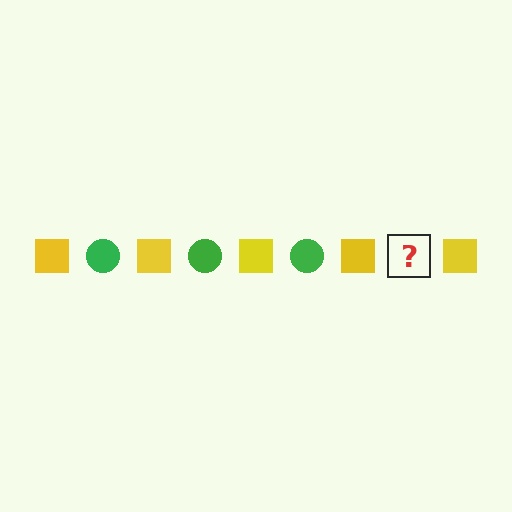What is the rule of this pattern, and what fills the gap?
The rule is that the pattern alternates between yellow square and green circle. The gap should be filled with a green circle.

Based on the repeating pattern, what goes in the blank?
The blank should be a green circle.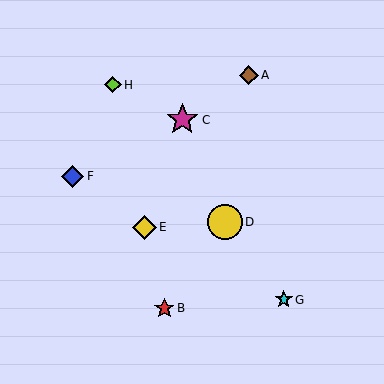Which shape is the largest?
The yellow circle (labeled D) is the largest.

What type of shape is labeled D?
Shape D is a yellow circle.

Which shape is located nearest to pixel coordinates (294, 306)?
The cyan star (labeled G) at (284, 300) is nearest to that location.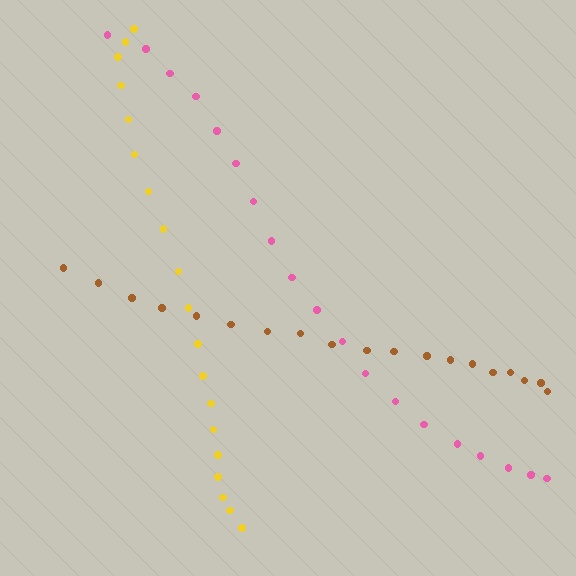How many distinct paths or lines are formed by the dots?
There are 3 distinct paths.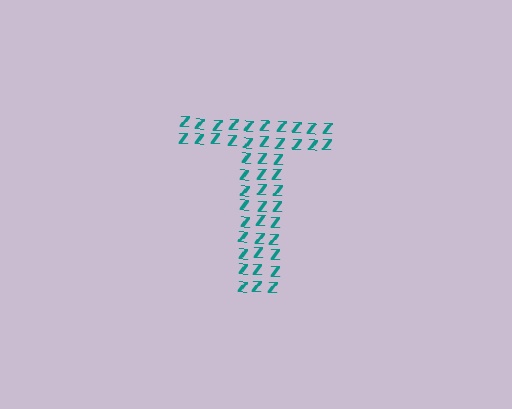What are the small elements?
The small elements are letter Z's.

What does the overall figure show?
The overall figure shows the letter T.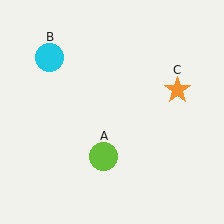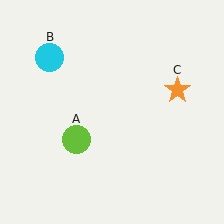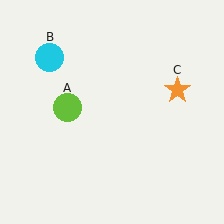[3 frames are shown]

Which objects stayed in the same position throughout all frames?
Cyan circle (object B) and orange star (object C) remained stationary.